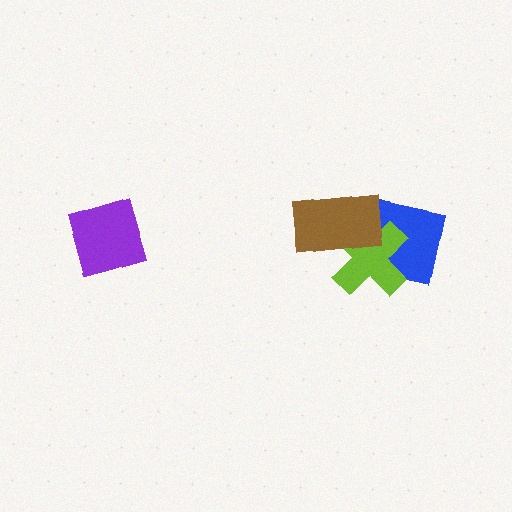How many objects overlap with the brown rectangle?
2 objects overlap with the brown rectangle.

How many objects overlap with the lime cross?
2 objects overlap with the lime cross.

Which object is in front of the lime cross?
The brown rectangle is in front of the lime cross.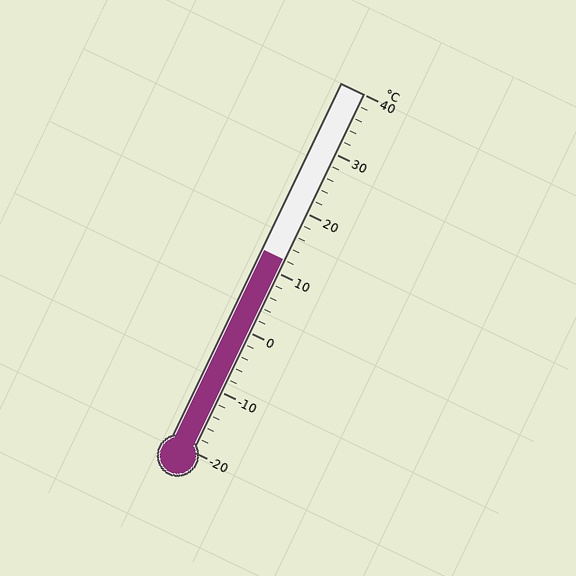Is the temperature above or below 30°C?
The temperature is below 30°C.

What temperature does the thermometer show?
The thermometer shows approximately 12°C.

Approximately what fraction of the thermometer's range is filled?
The thermometer is filled to approximately 55% of its range.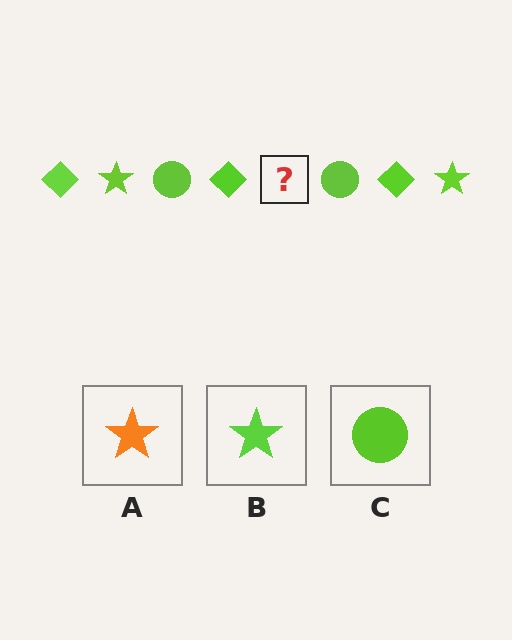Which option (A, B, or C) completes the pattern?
B.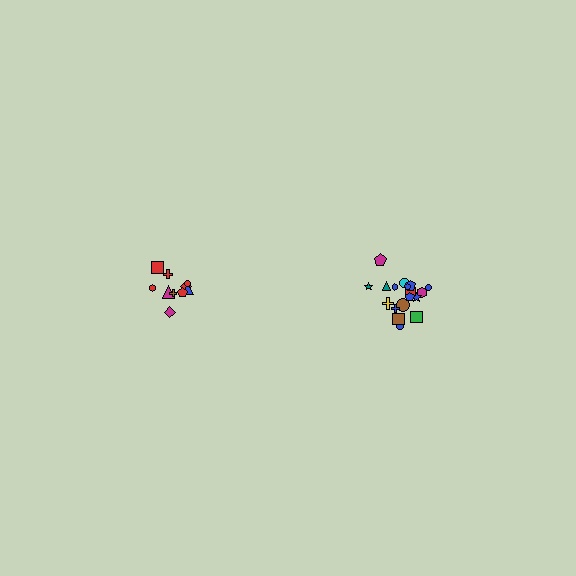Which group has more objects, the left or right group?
The right group.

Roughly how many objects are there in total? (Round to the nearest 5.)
Roughly 30 objects in total.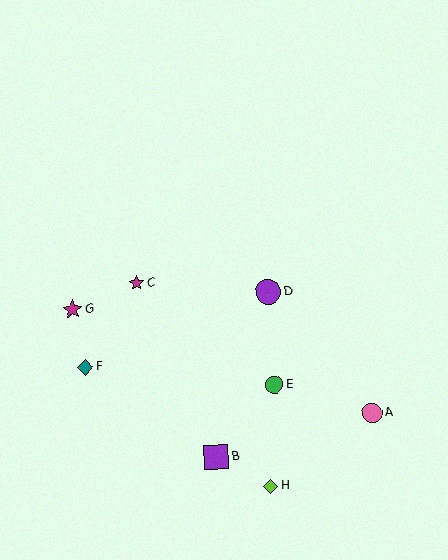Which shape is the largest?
The purple circle (labeled D) is the largest.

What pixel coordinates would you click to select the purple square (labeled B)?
Click at (216, 457) to select the purple square B.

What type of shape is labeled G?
Shape G is a magenta star.